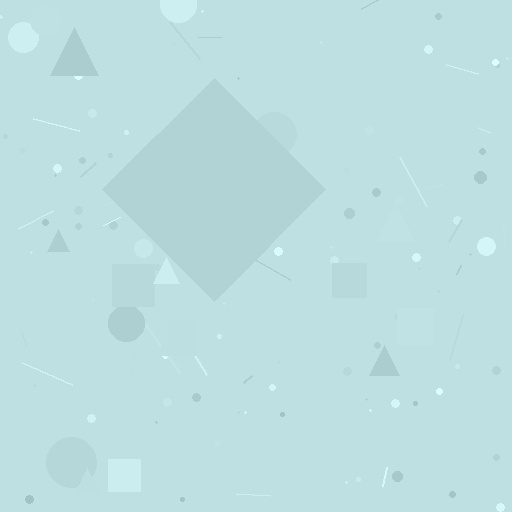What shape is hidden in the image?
A diamond is hidden in the image.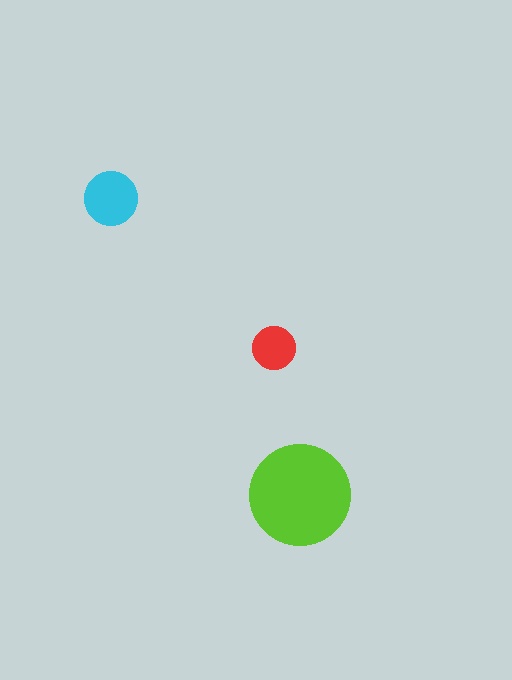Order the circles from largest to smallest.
the lime one, the cyan one, the red one.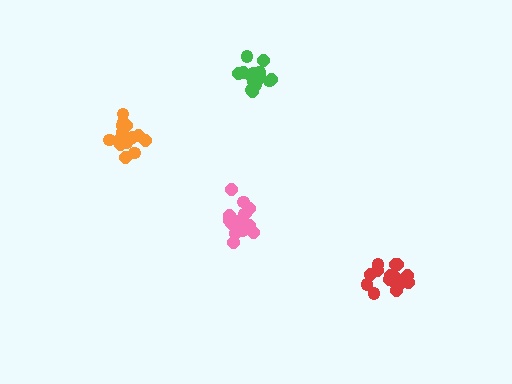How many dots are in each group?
Group 1: 16 dots, Group 2: 16 dots, Group 3: 17 dots, Group 4: 17 dots (66 total).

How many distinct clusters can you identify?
There are 4 distinct clusters.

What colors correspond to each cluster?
The clusters are colored: red, orange, pink, green.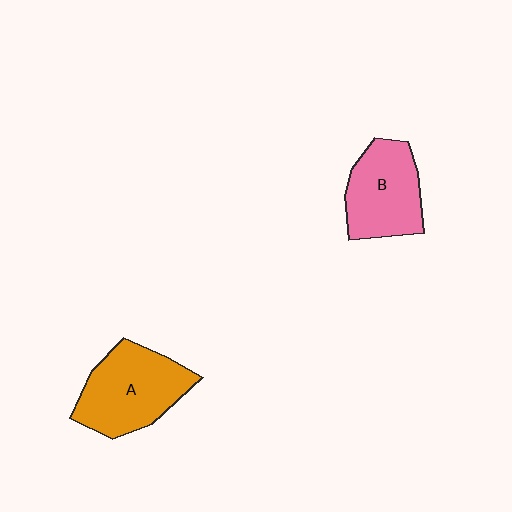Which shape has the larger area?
Shape A (orange).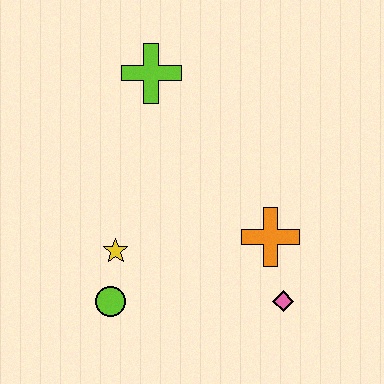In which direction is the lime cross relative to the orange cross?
The lime cross is above the orange cross.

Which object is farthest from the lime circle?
The lime cross is farthest from the lime circle.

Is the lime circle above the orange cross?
No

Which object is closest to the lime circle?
The yellow star is closest to the lime circle.